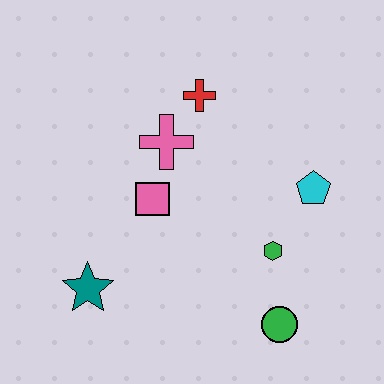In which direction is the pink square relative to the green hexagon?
The pink square is to the left of the green hexagon.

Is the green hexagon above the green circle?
Yes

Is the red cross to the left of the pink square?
No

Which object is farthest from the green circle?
The red cross is farthest from the green circle.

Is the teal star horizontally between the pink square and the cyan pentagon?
No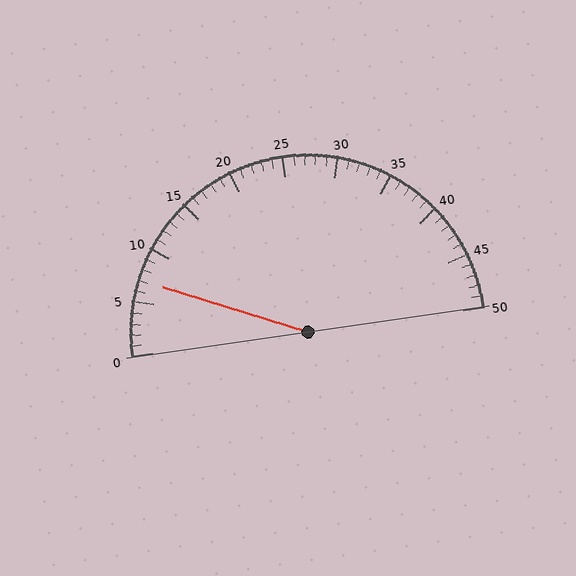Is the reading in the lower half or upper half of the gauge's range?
The reading is in the lower half of the range (0 to 50).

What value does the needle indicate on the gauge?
The needle indicates approximately 7.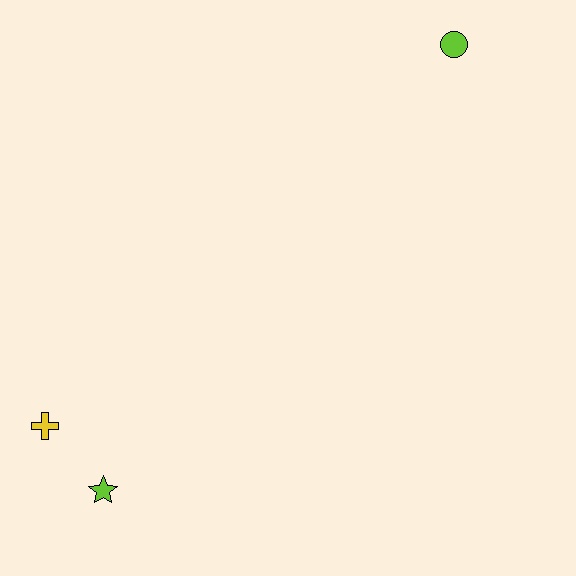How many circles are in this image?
There is 1 circle.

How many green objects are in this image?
There are no green objects.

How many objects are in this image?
There are 3 objects.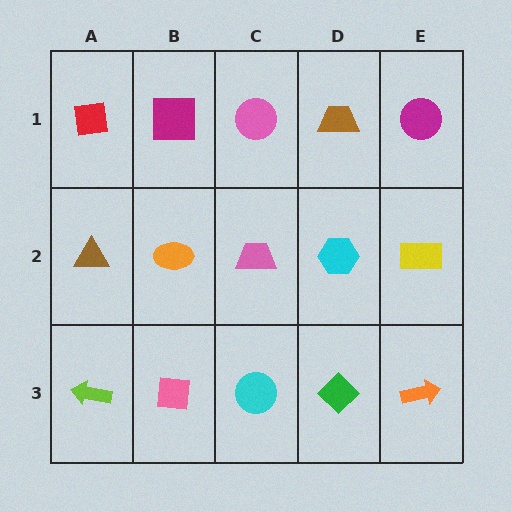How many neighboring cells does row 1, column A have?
2.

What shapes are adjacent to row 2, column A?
A red square (row 1, column A), a lime arrow (row 3, column A), an orange ellipse (row 2, column B).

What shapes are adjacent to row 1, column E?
A yellow rectangle (row 2, column E), a brown trapezoid (row 1, column D).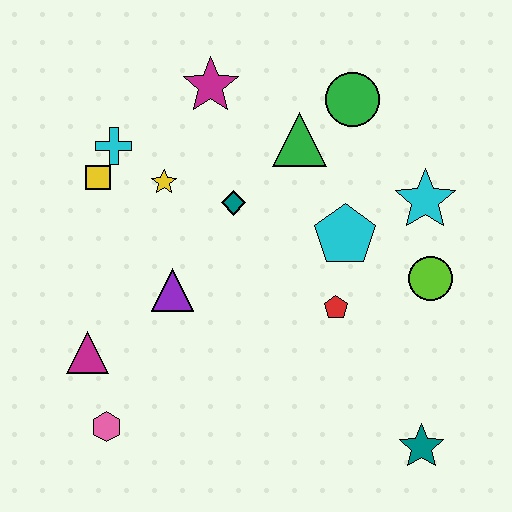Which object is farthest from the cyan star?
The pink hexagon is farthest from the cyan star.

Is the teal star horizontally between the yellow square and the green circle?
No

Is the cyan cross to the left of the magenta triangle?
No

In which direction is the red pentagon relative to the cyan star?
The red pentagon is below the cyan star.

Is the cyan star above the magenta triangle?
Yes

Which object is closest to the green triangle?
The green circle is closest to the green triangle.